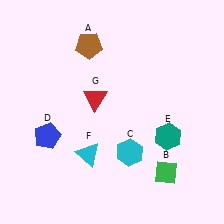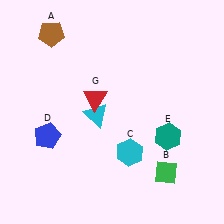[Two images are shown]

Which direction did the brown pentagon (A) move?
The brown pentagon (A) moved left.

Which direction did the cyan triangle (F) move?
The cyan triangle (F) moved up.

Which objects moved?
The objects that moved are: the brown pentagon (A), the cyan triangle (F).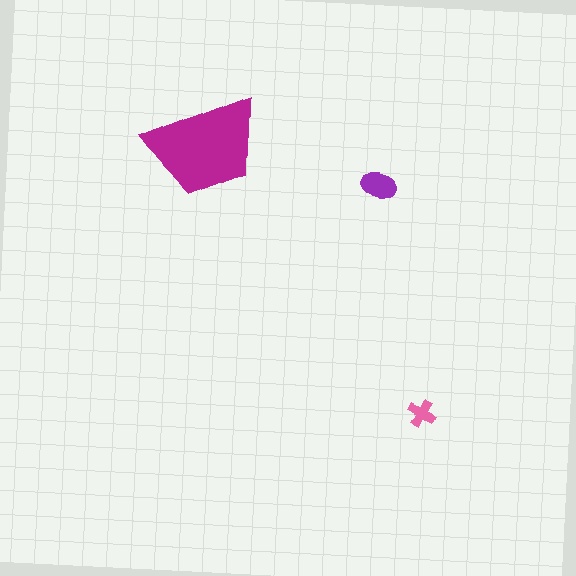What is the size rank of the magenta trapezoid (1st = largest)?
1st.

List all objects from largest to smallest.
The magenta trapezoid, the purple ellipse, the pink cross.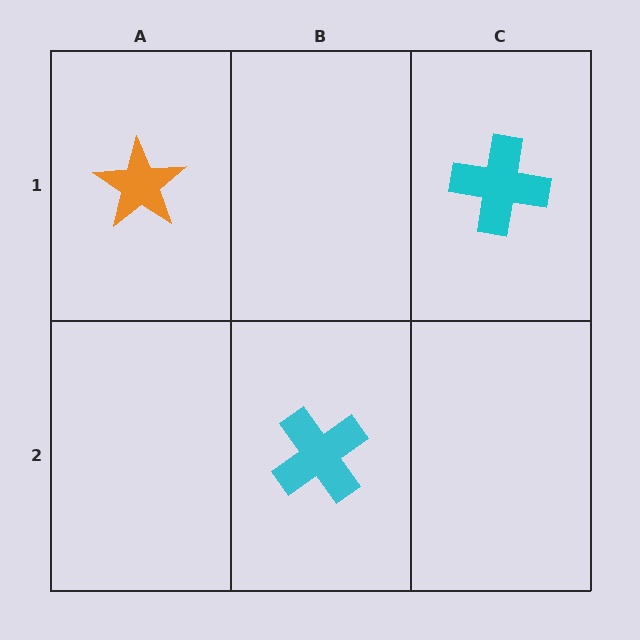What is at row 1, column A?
An orange star.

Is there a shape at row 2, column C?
No, that cell is empty.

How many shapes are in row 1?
2 shapes.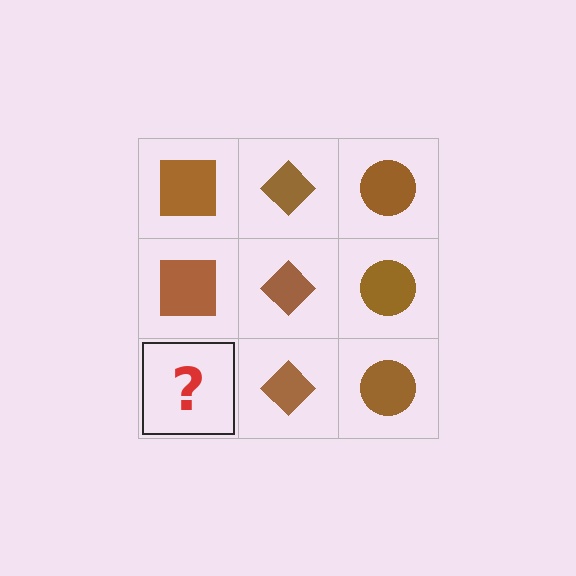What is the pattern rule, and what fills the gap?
The rule is that each column has a consistent shape. The gap should be filled with a brown square.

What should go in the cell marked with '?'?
The missing cell should contain a brown square.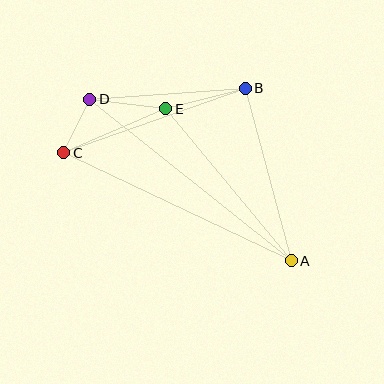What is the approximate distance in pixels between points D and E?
The distance between D and E is approximately 76 pixels.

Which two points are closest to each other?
Points C and D are closest to each other.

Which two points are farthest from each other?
Points A and D are farthest from each other.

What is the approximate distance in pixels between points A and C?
The distance between A and C is approximately 252 pixels.